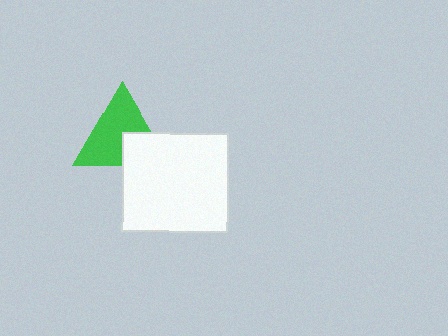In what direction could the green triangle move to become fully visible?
The green triangle could move toward the upper-left. That would shift it out from behind the white rectangle entirely.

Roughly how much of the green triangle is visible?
Most of it is visible (roughly 68%).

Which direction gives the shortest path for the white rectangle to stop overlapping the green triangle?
Moving toward the lower-right gives the shortest separation.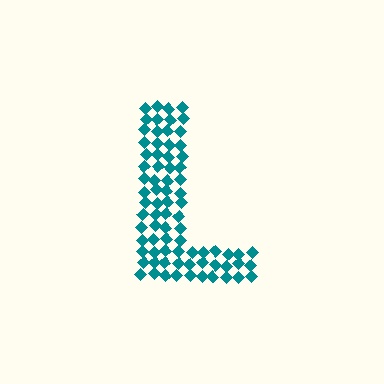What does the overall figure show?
The overall figure shows the letter L.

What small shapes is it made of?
It is made of small diamonds.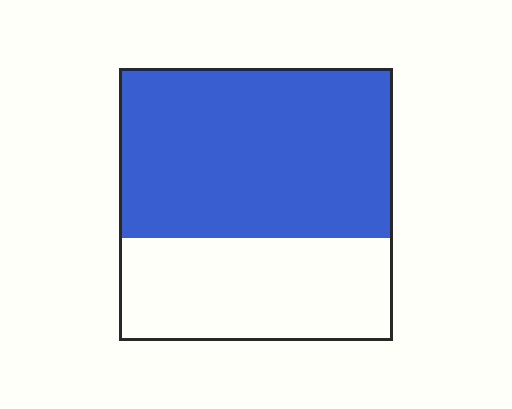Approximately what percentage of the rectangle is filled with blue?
Approximately 60%.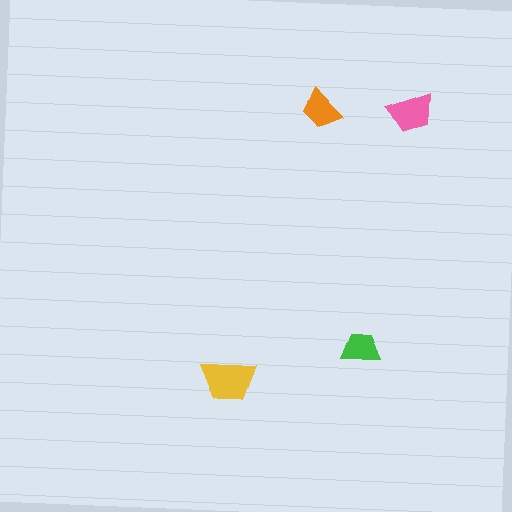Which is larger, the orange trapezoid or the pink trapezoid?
The pink one.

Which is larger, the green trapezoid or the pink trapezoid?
The pink one.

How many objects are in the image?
There are 4 objects in the image.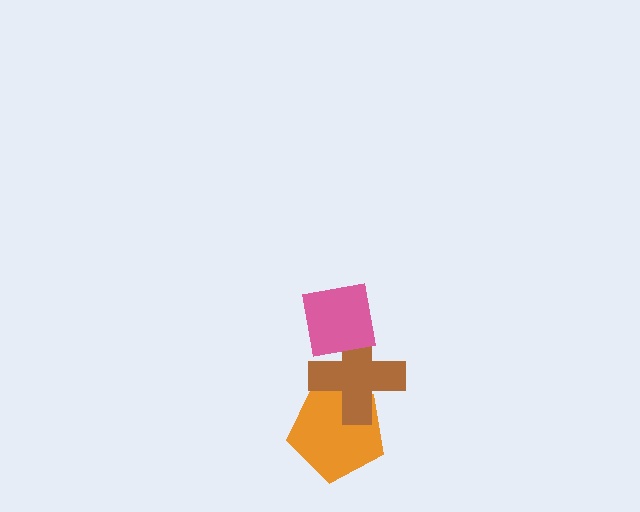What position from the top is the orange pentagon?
The orange pentagon is 3rd from the top.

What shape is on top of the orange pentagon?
The brown cross is on top of the orange pentagon.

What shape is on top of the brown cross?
The pink square is on top of the brown cross.